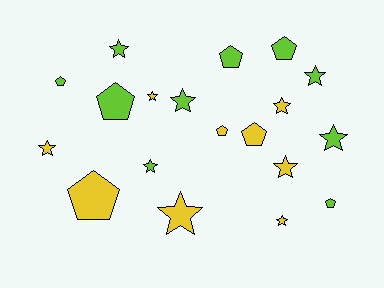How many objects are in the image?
There are 19 objects.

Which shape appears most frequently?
Star, with 11 objects.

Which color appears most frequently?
Lime, with 10 objects.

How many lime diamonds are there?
There are no lime diamonds.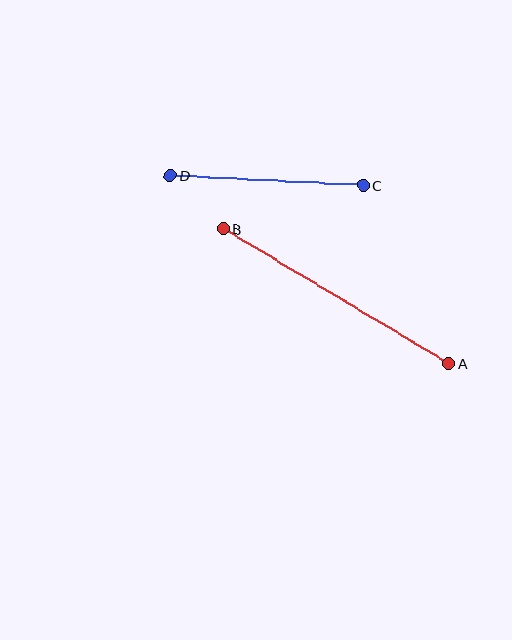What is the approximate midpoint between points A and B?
The midpoint is at approximately (336, 296) pixels.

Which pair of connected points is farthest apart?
Points A and B are farthest apart.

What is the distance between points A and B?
The distance is approximately 262 pixels.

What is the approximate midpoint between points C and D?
The midpoint is at approximately (267, 180) pixels.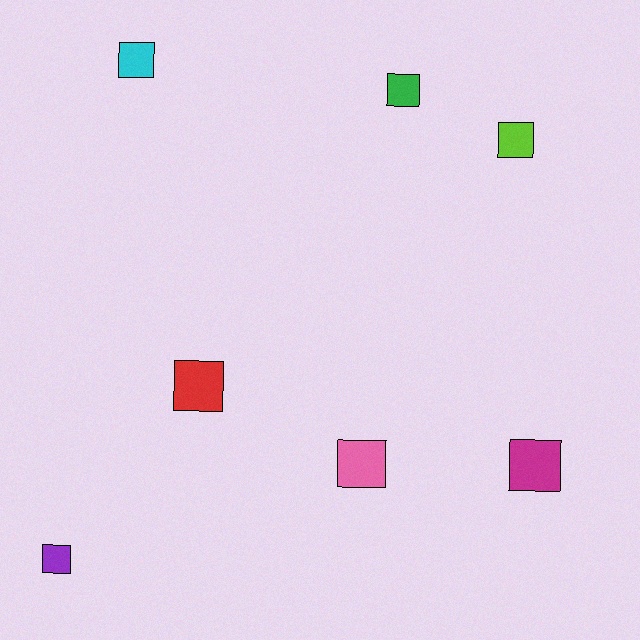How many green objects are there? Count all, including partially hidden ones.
There is 1 green object.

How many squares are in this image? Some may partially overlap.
There are 7 squares.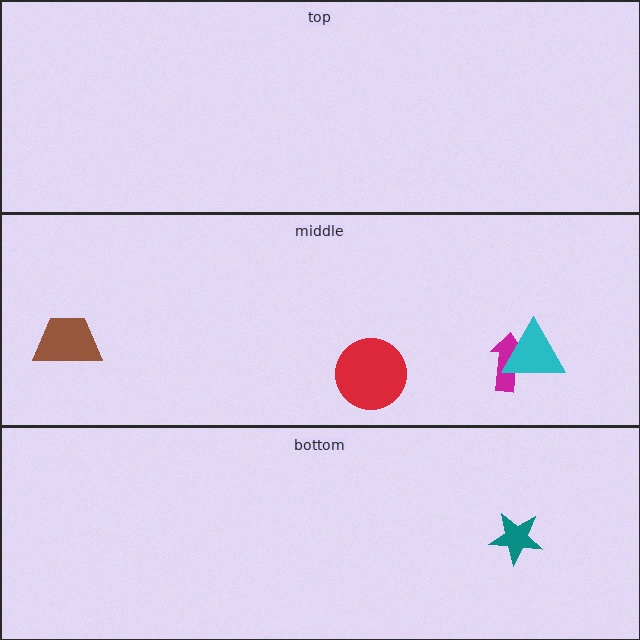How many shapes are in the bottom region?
1.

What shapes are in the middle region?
The magenta arrow, the brown trapezoid, the red circle, the cyan triangle.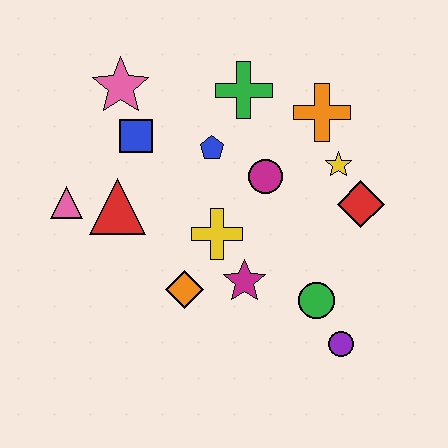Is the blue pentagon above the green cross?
No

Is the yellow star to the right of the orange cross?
Yes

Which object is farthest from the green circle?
The pink star is farthest from the green circle.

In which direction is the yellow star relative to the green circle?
The yellow star is above the green circle.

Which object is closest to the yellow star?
The red diamond is closest to the yellow star.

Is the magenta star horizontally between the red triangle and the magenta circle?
Yes